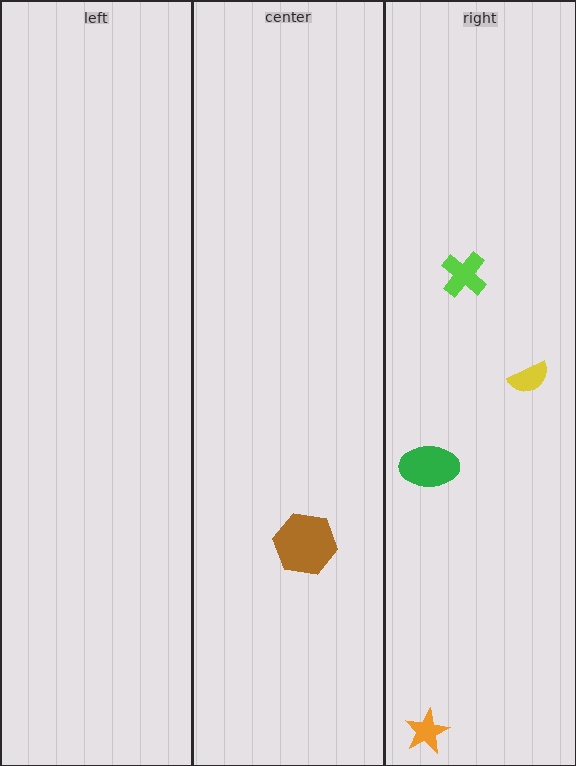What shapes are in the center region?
The brown hexagon.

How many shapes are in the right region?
4.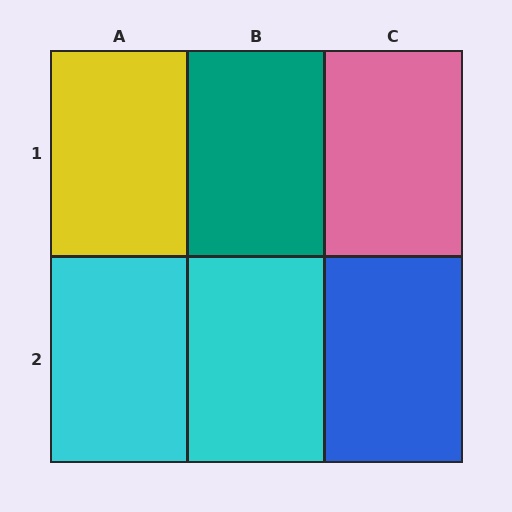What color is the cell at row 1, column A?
Yellow.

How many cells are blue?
1 cell is blue.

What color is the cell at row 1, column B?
Teal.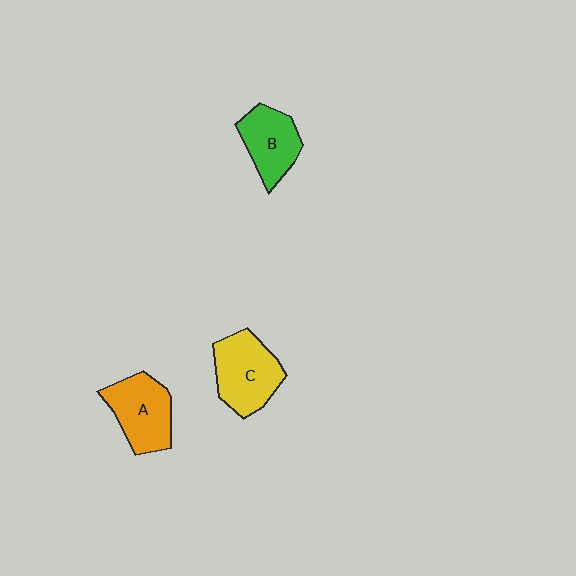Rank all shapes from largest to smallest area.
From largest to smallest: C (yellow), A (orange), B (green).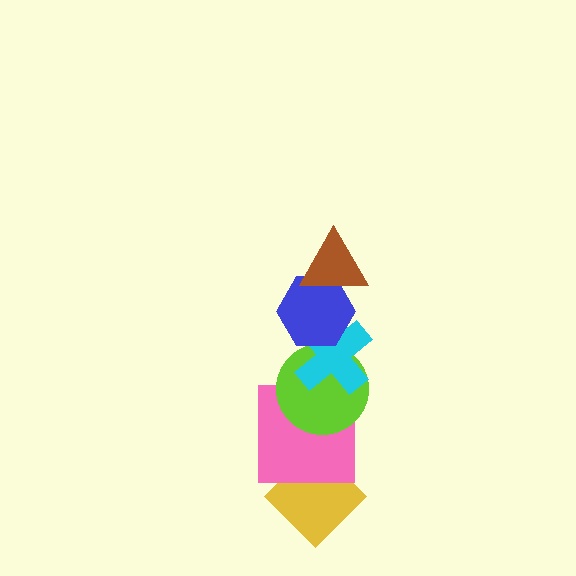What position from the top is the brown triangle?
The brown triangle is 1st from the top.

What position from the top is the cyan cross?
The cyan cross is 3rd from the top.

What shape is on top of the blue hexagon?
The brown triangle is on top of the blue hexagon.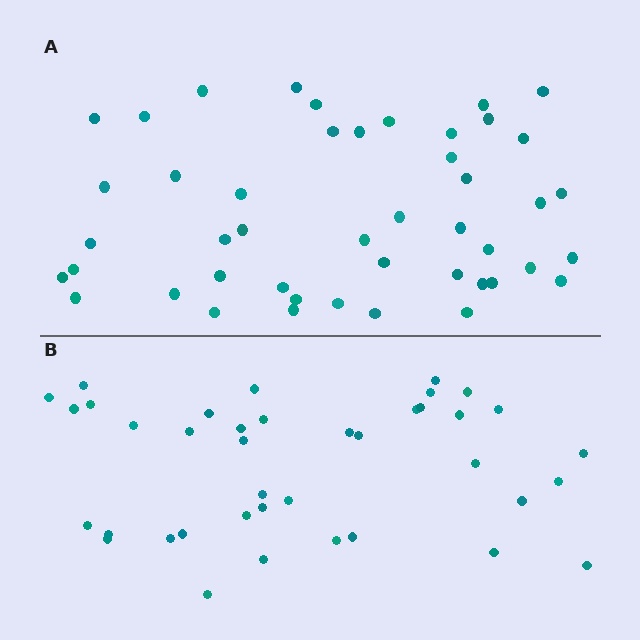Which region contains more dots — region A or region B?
Region A (the top region) has more dots.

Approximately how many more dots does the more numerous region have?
Region A has roughly 8 or so more dots than region B.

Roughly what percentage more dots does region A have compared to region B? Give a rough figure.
About 20% more.